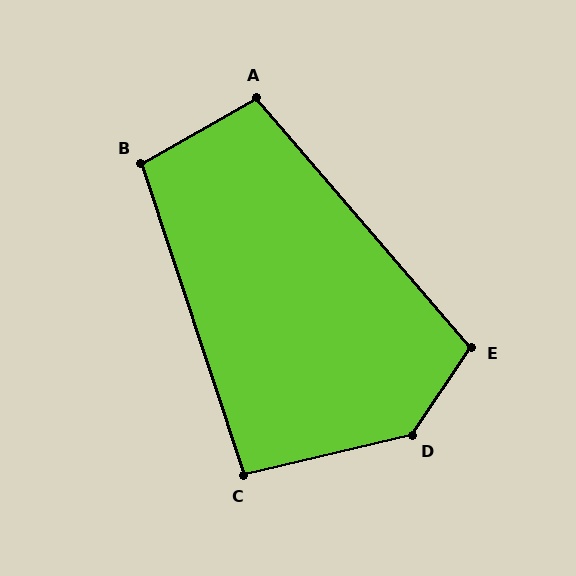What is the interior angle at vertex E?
Approximately 105 degrees (obtuse).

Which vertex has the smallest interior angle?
C, at approximately 95 degrees.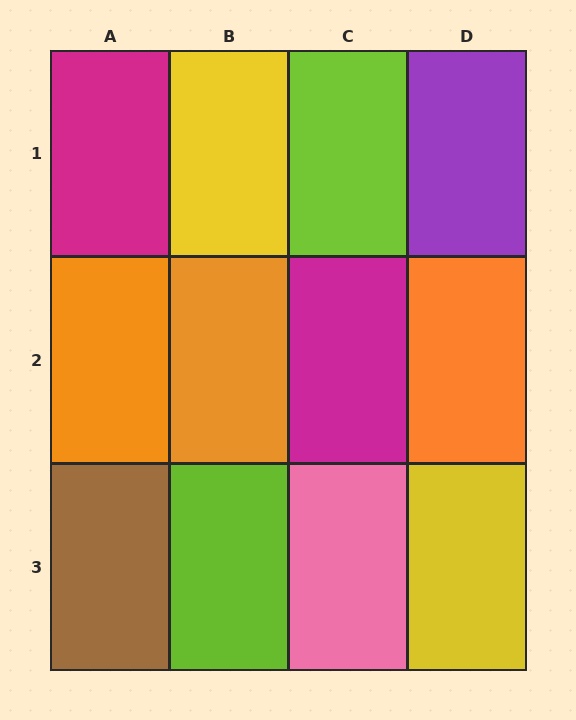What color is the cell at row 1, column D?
Purple.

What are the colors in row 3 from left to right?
Brown, lime, pink, yellow.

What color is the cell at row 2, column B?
Orange.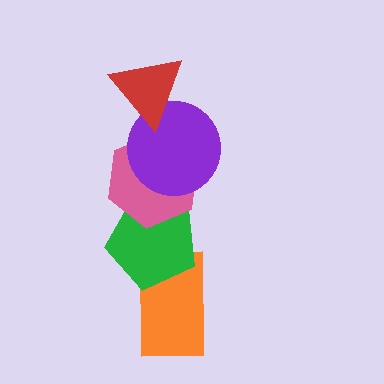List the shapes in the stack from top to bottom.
From top to bottom: the red triangle, the purple circle, the pink hexagon, the green pentagon, the orange rectangle.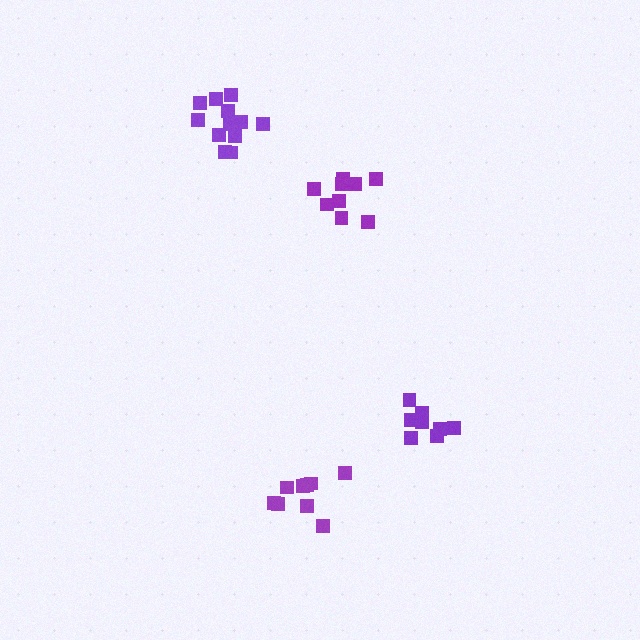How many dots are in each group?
Group 1: 8 dots, Group 2: 12 dots, Group 3: 9 dots, Group 4: 9 dots (38 total).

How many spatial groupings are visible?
There are 4 spatial groupings.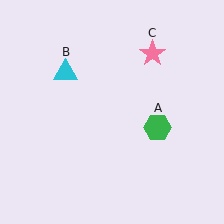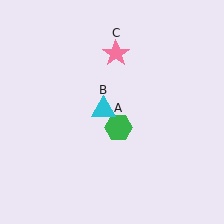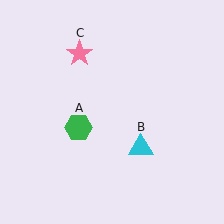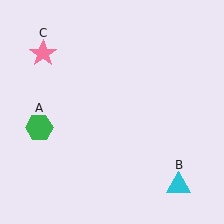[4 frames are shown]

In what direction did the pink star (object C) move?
The pink star (object C) moved left.